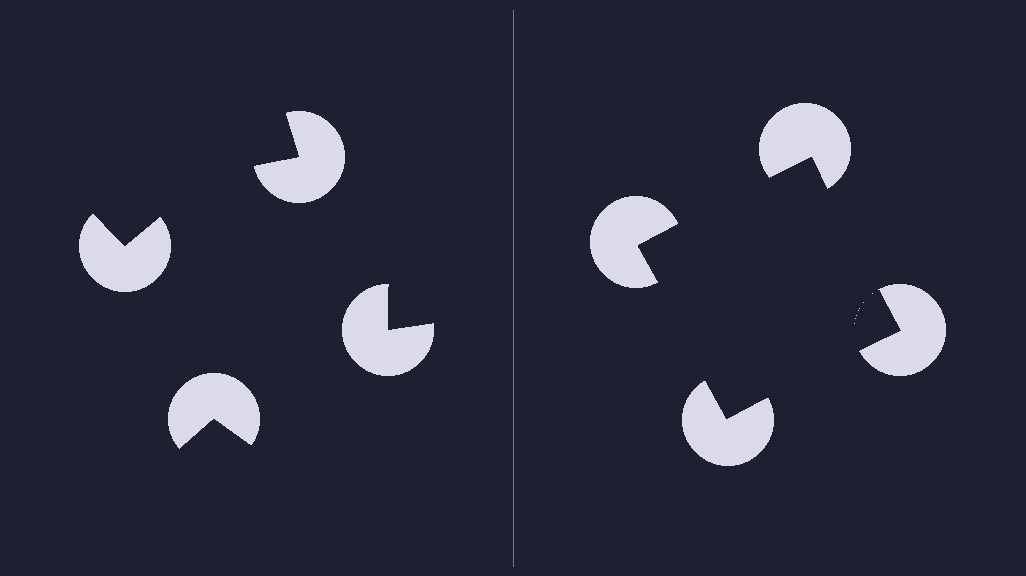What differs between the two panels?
The pac-man discs are positioned identically on both sides; only the wedge orientations differ. On the right they align to a square; on the left they are misaligned.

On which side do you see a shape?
An illusory square appears on the right side. On the left side the wedge cuts are rotated, so no coherent shape forms.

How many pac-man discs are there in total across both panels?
8 — 4 on each side.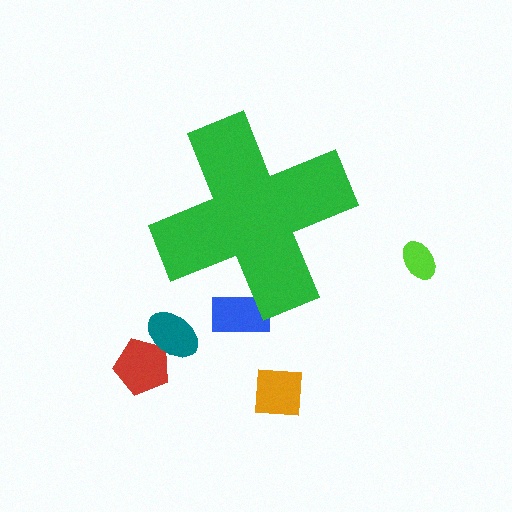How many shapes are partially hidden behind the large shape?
1 shape is partially hidden.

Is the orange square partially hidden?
No, the orange square is fully visible.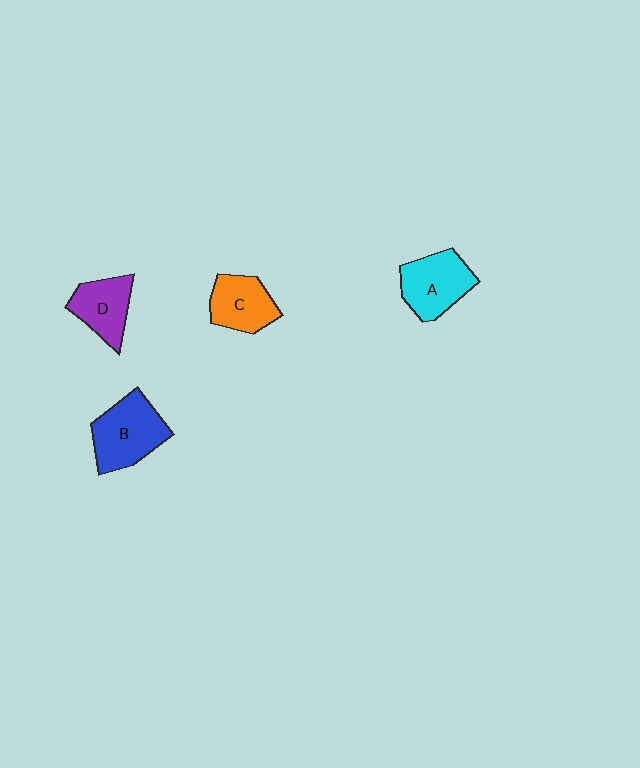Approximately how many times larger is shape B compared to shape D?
Approximately 1.4 times.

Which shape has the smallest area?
Shape D (purple).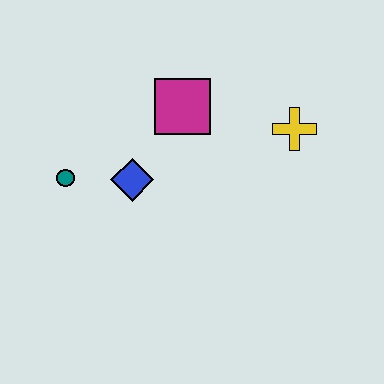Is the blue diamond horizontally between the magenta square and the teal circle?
Yes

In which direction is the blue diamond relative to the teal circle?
The blue diamond is to the right of the teal circle.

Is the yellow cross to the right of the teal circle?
Yes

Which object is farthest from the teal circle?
The yellow cross is farthest from the teal circle.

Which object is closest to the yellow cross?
The magenta square is closest to the yellow cross.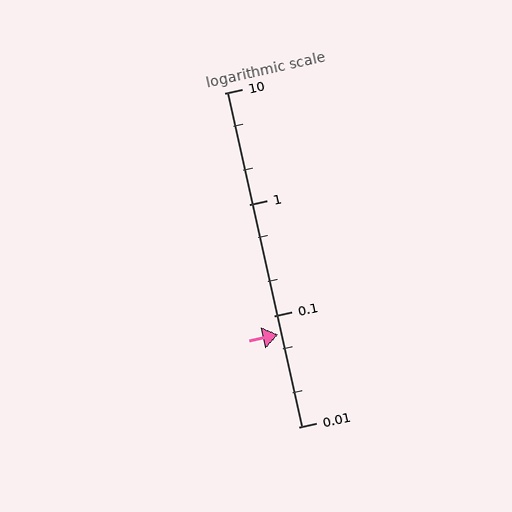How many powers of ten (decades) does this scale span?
The scale spans 3 decades, from 0.01 to 10.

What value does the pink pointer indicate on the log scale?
The pointer indicates approximately 0.067.